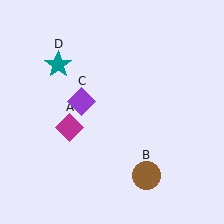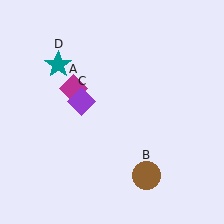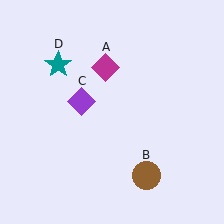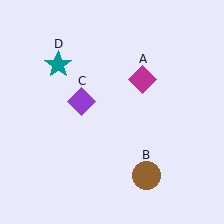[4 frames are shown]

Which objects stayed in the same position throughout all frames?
Brown circle (object B) and purple diamond (object C) and teal star (object D) remained stationary.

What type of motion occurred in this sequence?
The magenta diamond (object A) rotated clockwise around the center of the scene.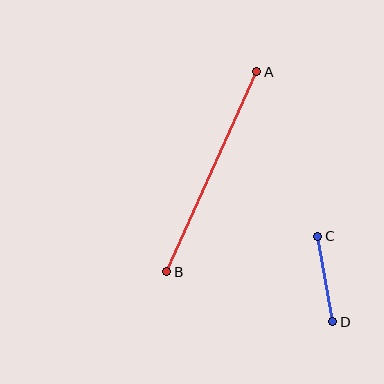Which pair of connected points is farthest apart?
Points A and B are farthest apart.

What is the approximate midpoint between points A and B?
The midpoint is at approximately (212, 172) pixels.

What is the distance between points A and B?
The distance is approximately 219 pixels.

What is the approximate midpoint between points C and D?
The midpoint is at approximately (325, 279) pixels.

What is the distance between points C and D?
The distance is approximately 87 pixels.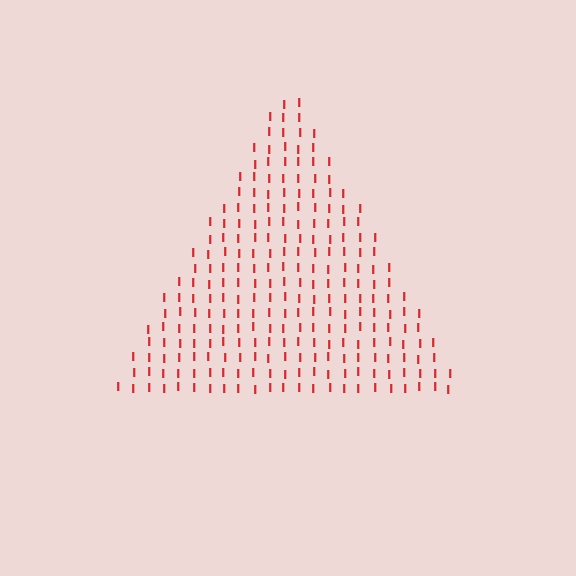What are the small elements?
The small elements are letter I's.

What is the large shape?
The large shape is a triangle.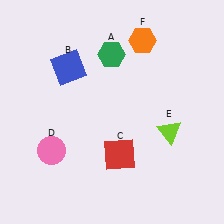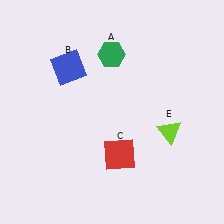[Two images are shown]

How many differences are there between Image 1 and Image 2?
There are 2 differences between the two images.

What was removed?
The pink circle (D), the orange hexagon (F) were removed in Image 2.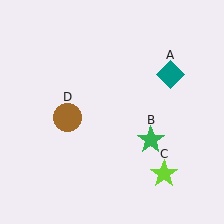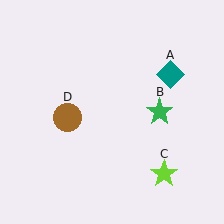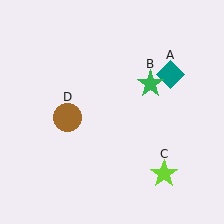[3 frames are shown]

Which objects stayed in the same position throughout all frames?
Teal diamond (object A) and lime star (object C) and brown circle (object D) remained stationary.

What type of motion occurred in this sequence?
The green star (object B) rotated counterclockwise around the center of the scene.